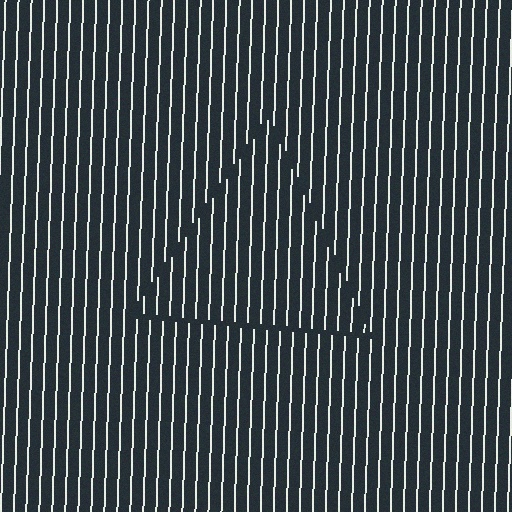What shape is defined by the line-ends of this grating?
An illusory triangle. The interior of the shape contains the same grating, shifted by half a period — the contour is defined by the phase discontinuity where line-ends from the inner and outer gratings abut.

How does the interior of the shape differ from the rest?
The interior of the shape contains the same grating, shifted by half a period — the contour is defined by the phase discontinuity where line-ends from the inner and outer gratings abut.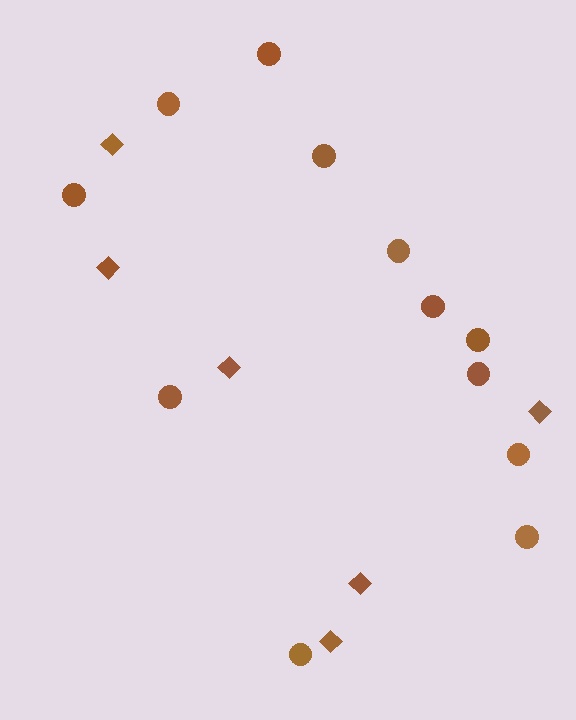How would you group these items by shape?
There are 2 groups: one group of diamonds (6) and one group of circles (12).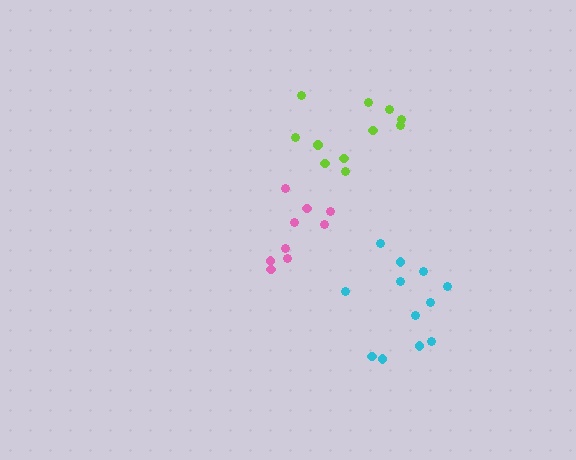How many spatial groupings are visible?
There are 3 spatial groupings.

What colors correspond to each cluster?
The clusters are colored: pink, cyan, lime.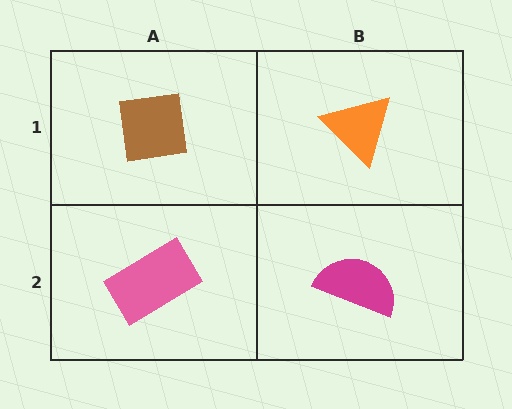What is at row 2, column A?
A pink rectangle.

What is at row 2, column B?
A magenta semicircle.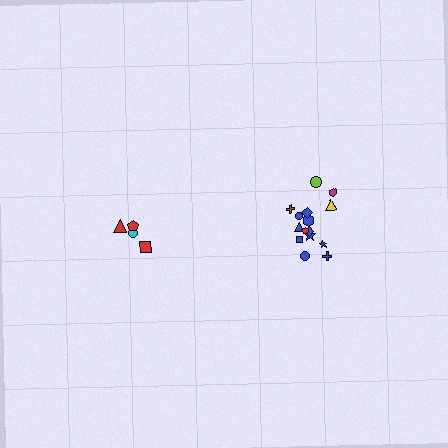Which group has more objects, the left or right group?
The right group.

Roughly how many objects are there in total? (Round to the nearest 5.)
Roughly 20 objects in total.